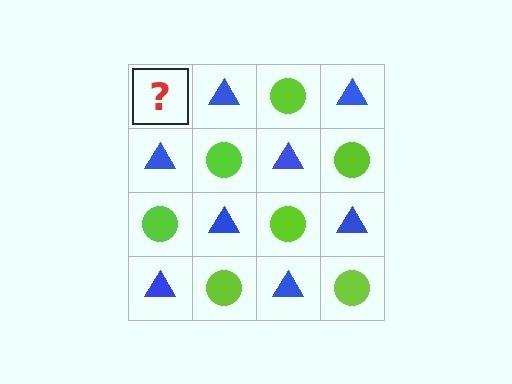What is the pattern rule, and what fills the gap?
The rule is that it alternates lime circle and blue triangle in a checkerboard pattern. The gap should be filled with a lime circle.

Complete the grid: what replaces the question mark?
The question mark should be replaced with a lime circle.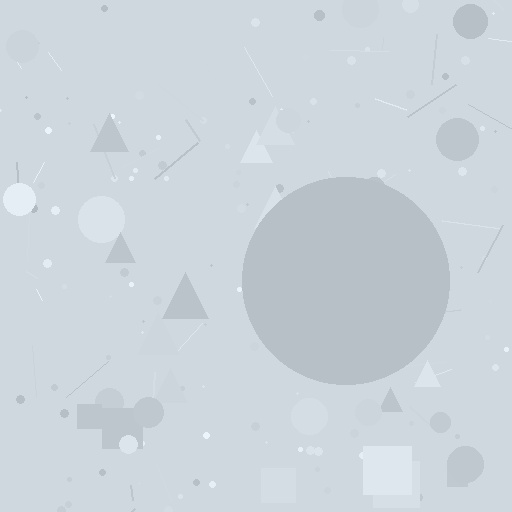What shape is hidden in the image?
A circle is hidden in the image.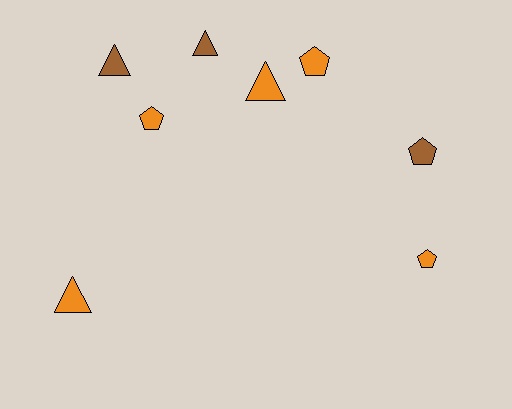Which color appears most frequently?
Orange, with 5 objects.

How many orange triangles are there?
There are 2 orange triangles.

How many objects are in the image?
There are 8 objects.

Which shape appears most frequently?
Pentagon, with 4 objects.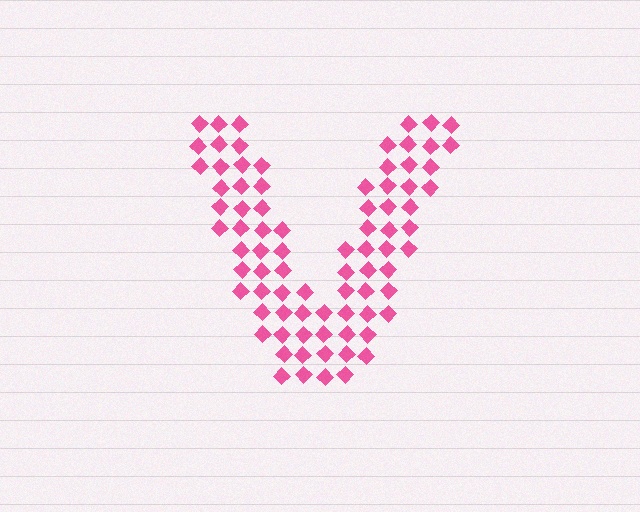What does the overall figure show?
The overall figure shows the letter V.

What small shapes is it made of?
It is made of small diamonds.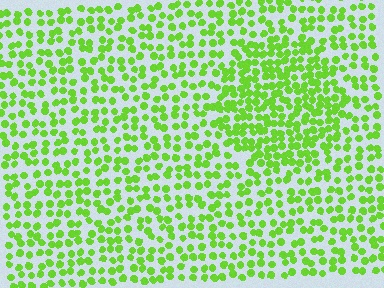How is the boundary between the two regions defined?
The boundary is defined by a change in element density (approximately 1.7x ratio). All elements are the same color, size, and shape.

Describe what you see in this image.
The image contains small lime elements arranged at two different densities. A circle-shaped region is visible where the elements are more densely packed than the surrounding area.